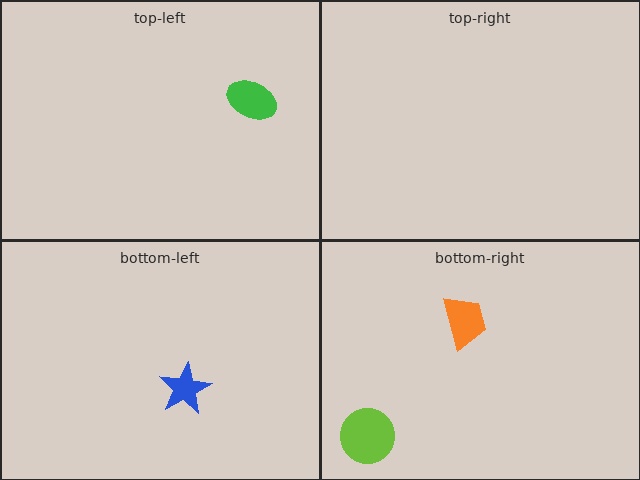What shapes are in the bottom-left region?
The blue star.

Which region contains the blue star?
The bottom-left region.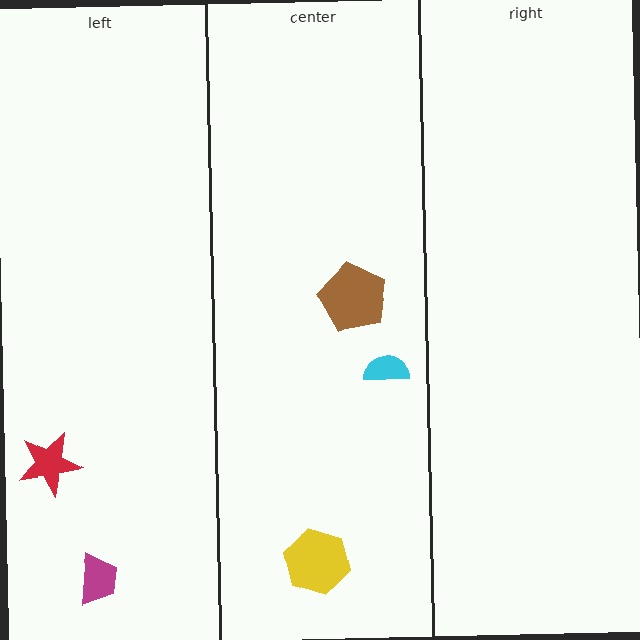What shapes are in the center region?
The brown pentagon, the cyan semicircle, the yellow hexagon.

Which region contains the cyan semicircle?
The center region.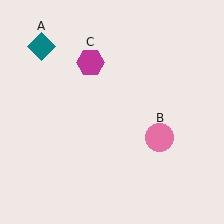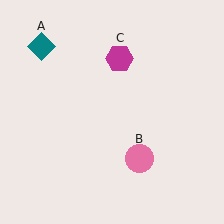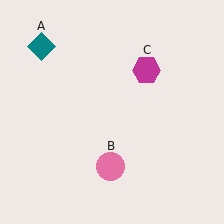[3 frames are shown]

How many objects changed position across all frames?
2 objects changed position: pink circle (object B), magenta hexagon (object C).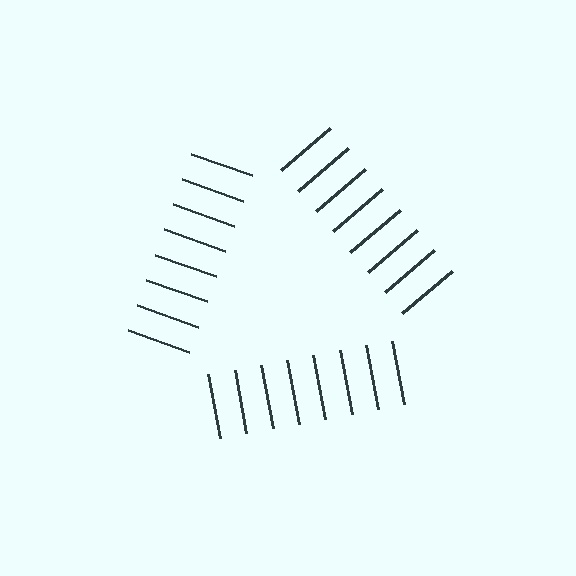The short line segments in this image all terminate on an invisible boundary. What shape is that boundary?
An illusory triangle — the line segments terminate on its edges but no continuous stroke is drawn.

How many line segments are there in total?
24 — 8 along each of the 3 edges.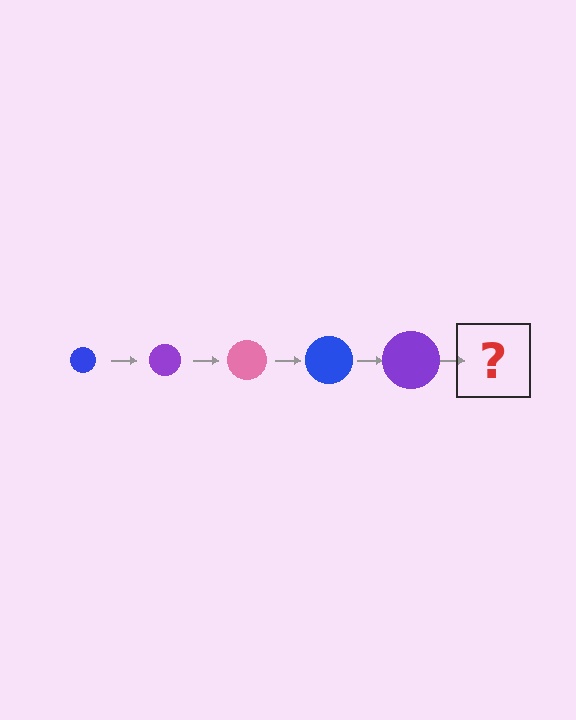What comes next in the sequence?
The next element should be a pink circle, larger than the previous one.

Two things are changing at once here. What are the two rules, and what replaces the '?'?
The two rules are that the circle grows larger each step and the color cycles through blue, purple, and pink. The '?' should be a pink circle, larger than the previous one.